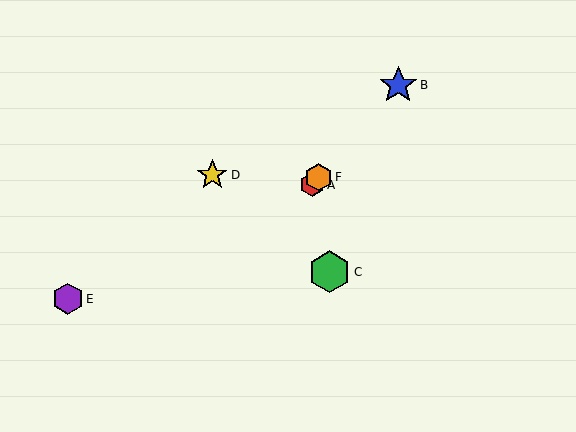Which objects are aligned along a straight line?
Objects A, B, F are aligned along a straight line.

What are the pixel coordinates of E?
Object E is at (68, 299).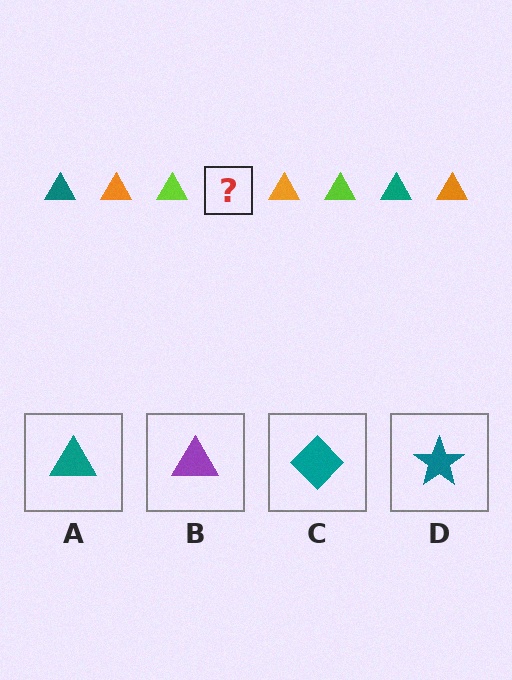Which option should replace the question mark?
Option A.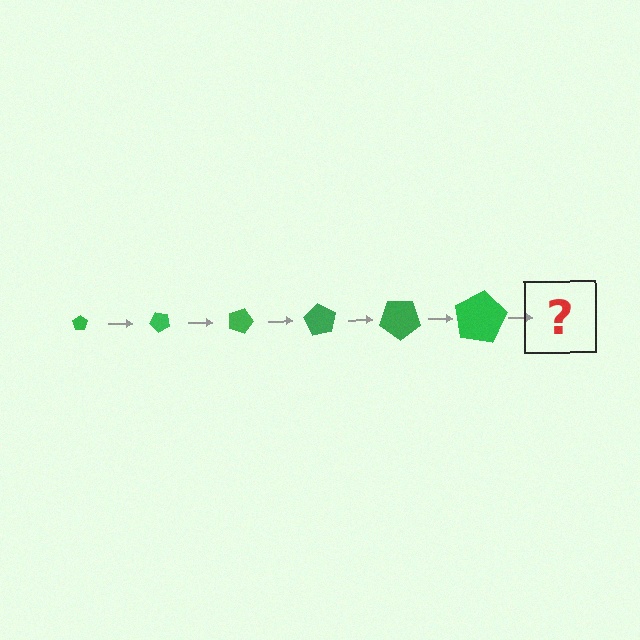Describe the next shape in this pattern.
It should be a pentagon, larger than the previous one and rotated 270 degrees from the start.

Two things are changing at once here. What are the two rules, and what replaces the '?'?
The two rules are that the pentagon grows larger each step and it rotates 45 degrees each step. The '?' should be a pentagon, larger than the previous one and rotated 270 degrees from the start.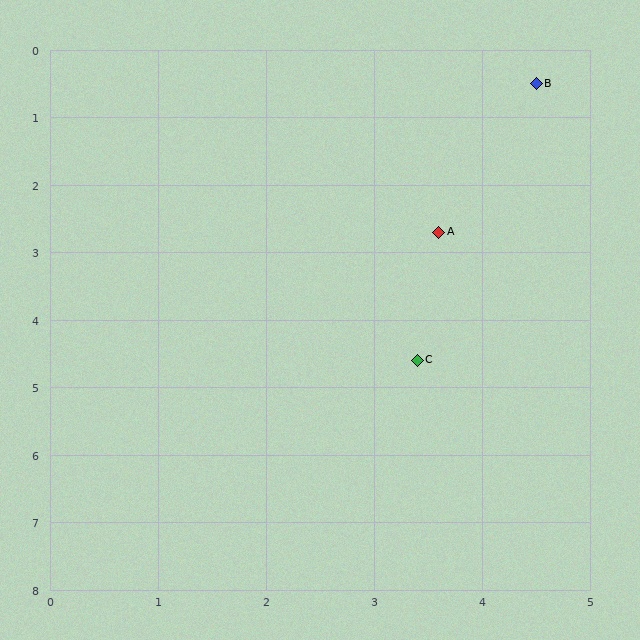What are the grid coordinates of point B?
Point B is at approximately (4.5, 0.5).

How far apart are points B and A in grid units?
Points B and A are about 2.4 grid units apart.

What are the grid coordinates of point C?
Point C is at approximately (3.4, 4.6).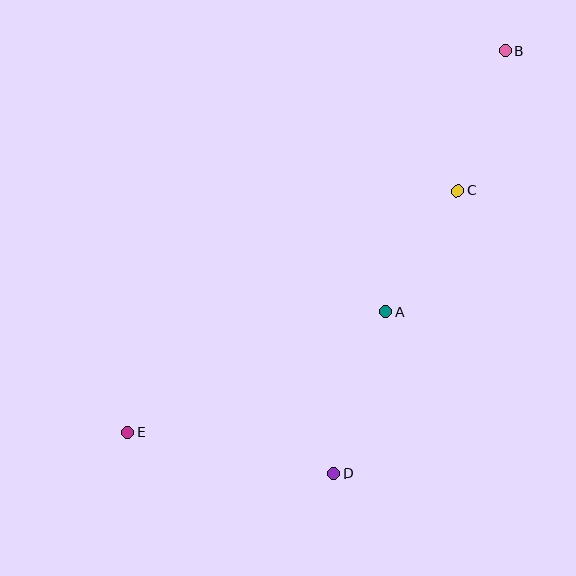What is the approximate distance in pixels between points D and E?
The distance between D and E is approximately 209 pixels.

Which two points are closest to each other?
Points A and C are closest to each other.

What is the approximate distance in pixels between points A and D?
The distance between A and D is approximately 170 pixels.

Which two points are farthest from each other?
Points B and E are farthest from each other.